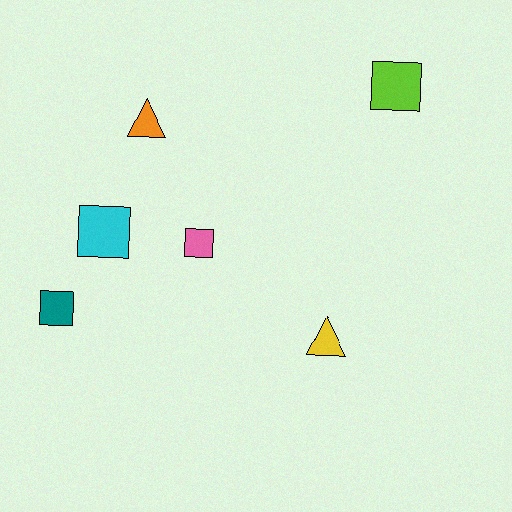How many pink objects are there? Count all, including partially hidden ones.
There is 1 pink object.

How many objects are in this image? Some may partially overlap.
There are 6 objects.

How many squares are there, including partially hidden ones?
There are 4 squares.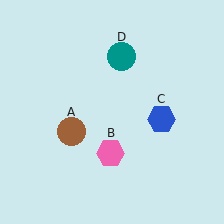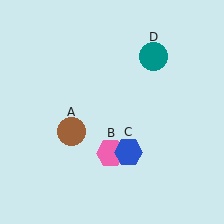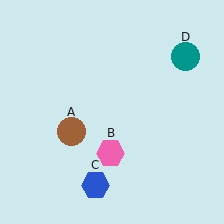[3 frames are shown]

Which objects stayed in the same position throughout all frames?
Brown circle (object A) and pink hexagon (object B) remained stationary.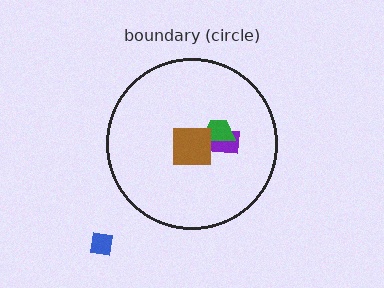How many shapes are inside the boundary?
3 inside, 1 outside.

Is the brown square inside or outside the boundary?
Inside.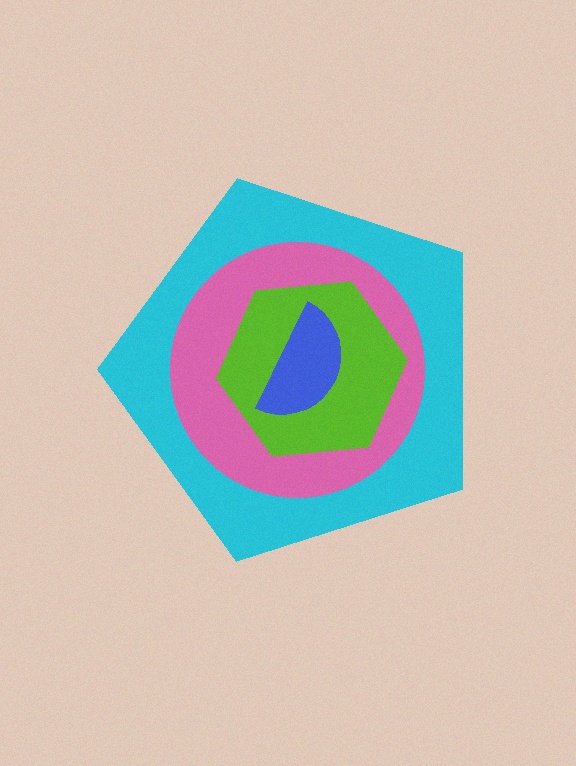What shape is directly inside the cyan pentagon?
The pink circle.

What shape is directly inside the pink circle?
The lime hexagon.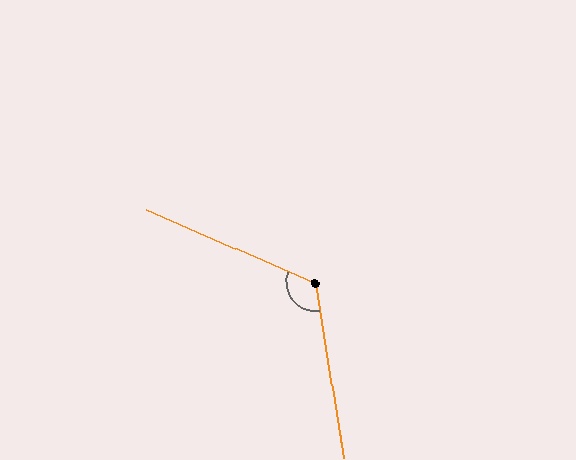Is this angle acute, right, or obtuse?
It is obtuse.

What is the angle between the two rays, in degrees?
Approximately 123 degrees.